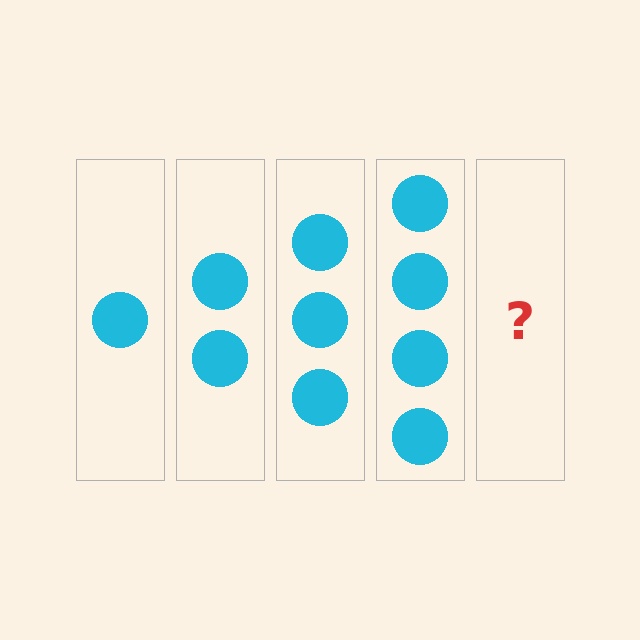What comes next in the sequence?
The next element should be 5 circles.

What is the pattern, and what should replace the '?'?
The pattern is that each step adds one more circle. The '?' should be 5 circles.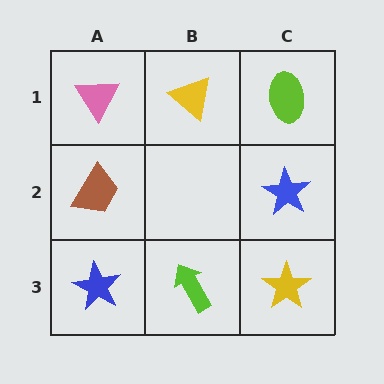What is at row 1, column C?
A lime ellipse.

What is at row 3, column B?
A lime arrow.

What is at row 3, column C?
A yellow star.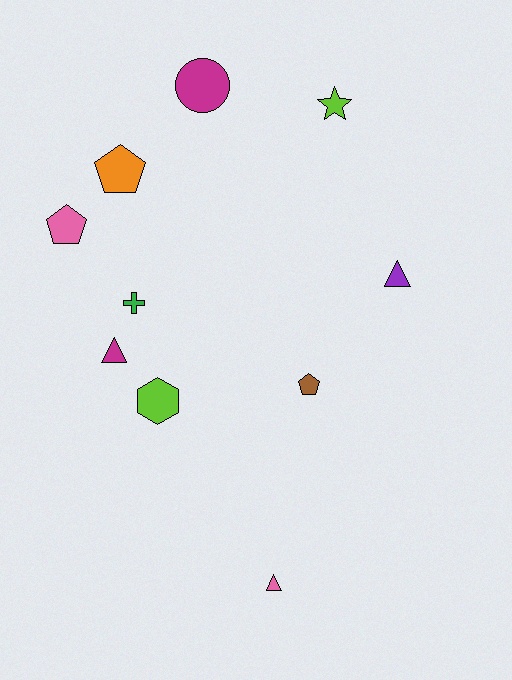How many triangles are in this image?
There are 3 triangles.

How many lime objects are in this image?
There are 2 lime objects.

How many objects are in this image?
There are 10 objects.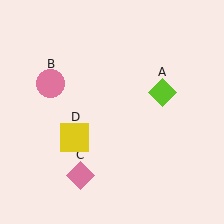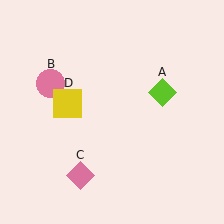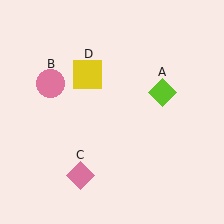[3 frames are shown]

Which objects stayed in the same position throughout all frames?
Lime diamond (object A) and pink circle (object B) and pink diamond (object C) remained stationary.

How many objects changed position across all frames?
1 object changed position: yellow square (object D).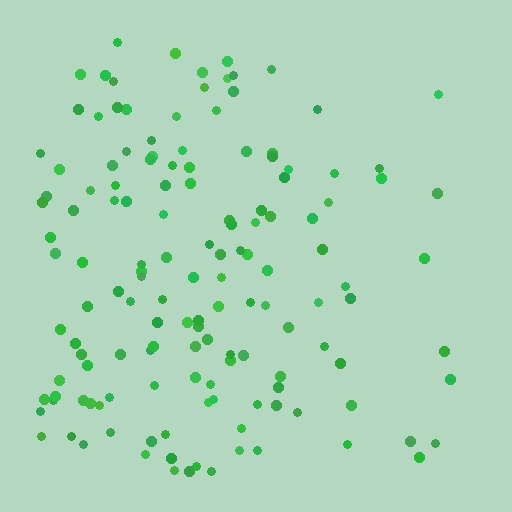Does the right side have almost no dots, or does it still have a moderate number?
Still a moderate number, just noticeably fewer than the left.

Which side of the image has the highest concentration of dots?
The left.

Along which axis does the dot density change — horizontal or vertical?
Horizontal.